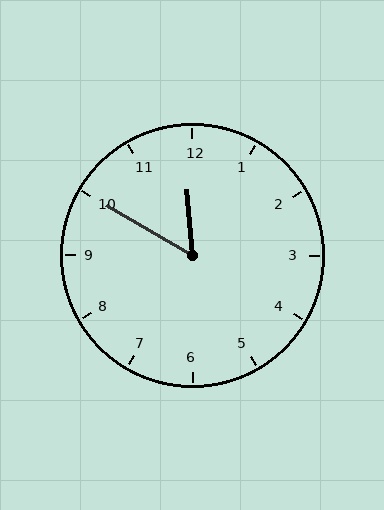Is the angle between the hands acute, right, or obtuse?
It is acute.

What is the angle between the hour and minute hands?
Approximately 55 degrees.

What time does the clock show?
11:50.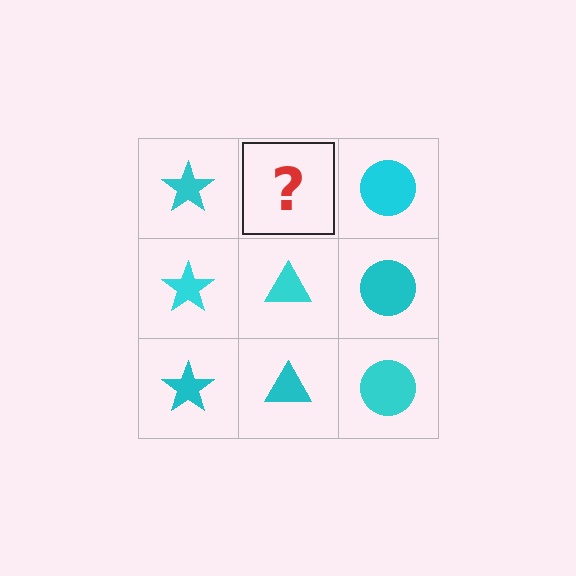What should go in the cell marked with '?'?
The missing cell should contain a cyan triangle.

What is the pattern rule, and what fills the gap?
The rule is that each column has a consistent shape. The gap should be filled with a cyan triangle.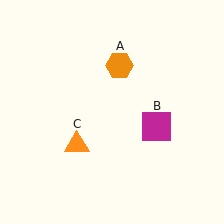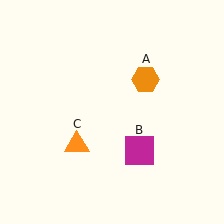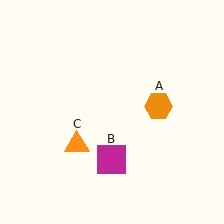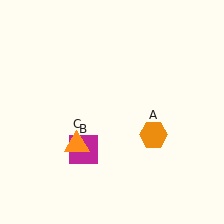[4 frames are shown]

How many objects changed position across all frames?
2 objects changed position: orange hexagon (object A), magenta square (object B).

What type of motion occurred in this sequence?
The orange hexagon (object A), magenta square (object B) rotated clockwise around the center of the scene.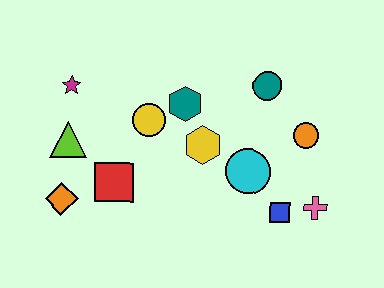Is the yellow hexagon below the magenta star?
Yes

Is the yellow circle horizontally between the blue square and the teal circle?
No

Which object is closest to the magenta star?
The lime triangle is closest to the magenta star.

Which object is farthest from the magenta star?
The pink cross is farthest from the magenta star.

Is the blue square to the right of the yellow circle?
Yes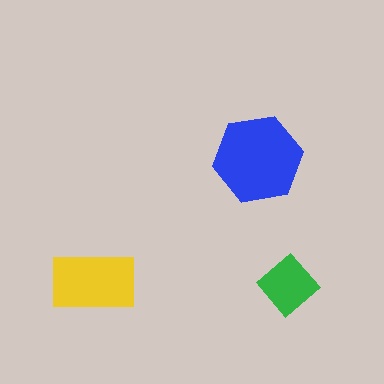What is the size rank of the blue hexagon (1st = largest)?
1st.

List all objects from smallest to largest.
The green diamond, the yellow rectangle, the blue hexagon.